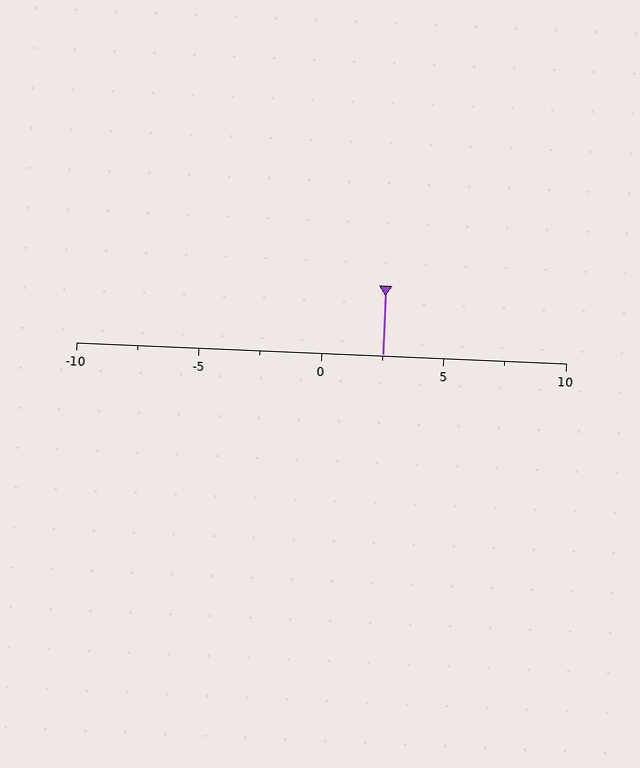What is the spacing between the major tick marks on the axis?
The major ticks are spaced 5 apart.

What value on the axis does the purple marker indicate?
The marker indicates approximately 2.5.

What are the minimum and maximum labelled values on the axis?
The axis runs from -10 to 10.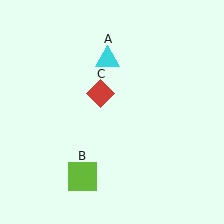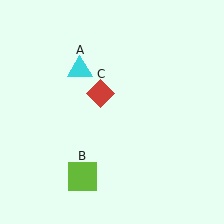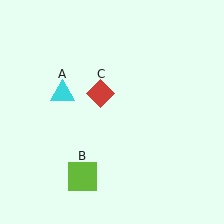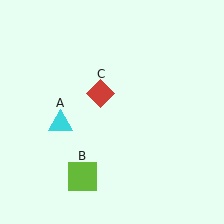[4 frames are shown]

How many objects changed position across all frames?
1 object changed position: cyan triangle (object A).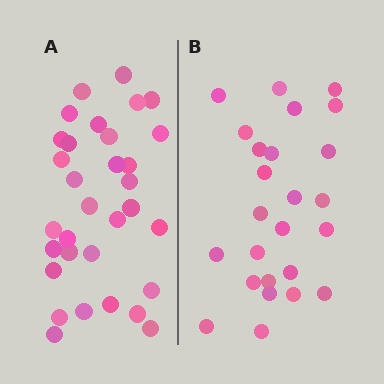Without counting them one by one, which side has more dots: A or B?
Region A (the left region) has more dots.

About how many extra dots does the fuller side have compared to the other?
Region A has roughly 8 or so more dots than region B.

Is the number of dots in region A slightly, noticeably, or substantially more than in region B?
Region A has noticeably more, but not dramatically so. The ratio is roughly 1.3 to 1.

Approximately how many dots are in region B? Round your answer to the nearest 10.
About 20 dots. (The exact count is 25, which rounds to 20.)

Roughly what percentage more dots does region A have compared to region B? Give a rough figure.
About 30% more.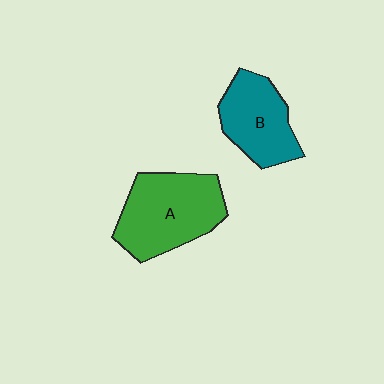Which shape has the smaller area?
Shape B (teal).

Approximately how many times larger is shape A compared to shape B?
Approximately 1.4 times.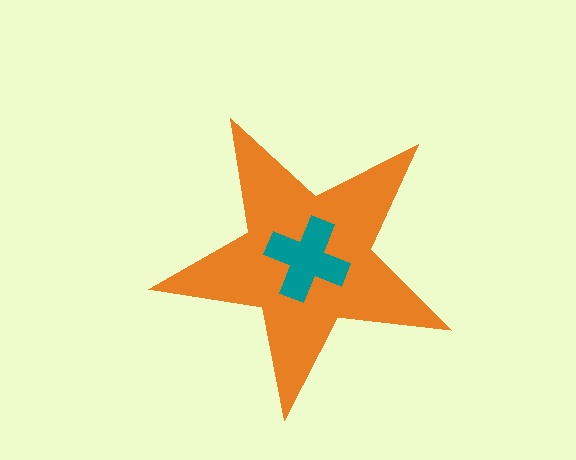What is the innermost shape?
The teal cross.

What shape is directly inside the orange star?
The teal cross.